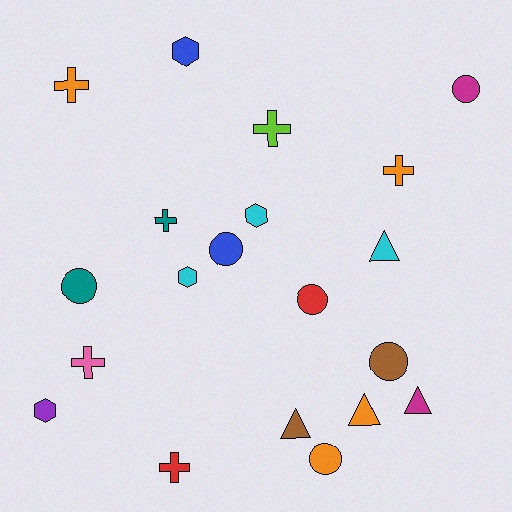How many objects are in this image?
There are 20 objects.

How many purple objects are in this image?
There is 1 purple object.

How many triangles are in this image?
There are 4 triangles.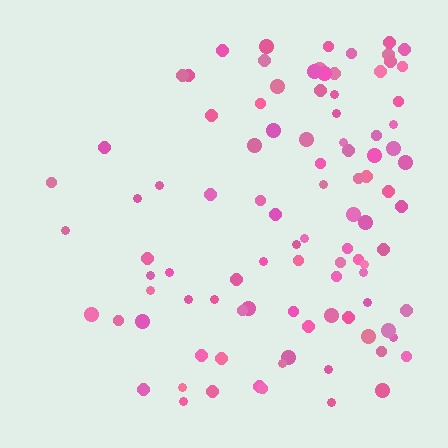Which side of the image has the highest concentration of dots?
The right.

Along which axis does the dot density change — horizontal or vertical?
Horizontal.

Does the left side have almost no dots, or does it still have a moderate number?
Still a moderate number, just noticeably fewer than the right.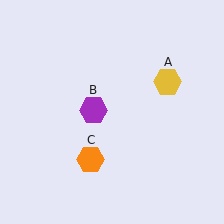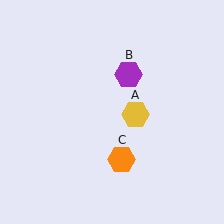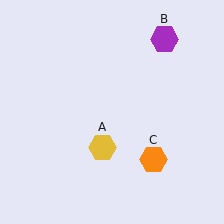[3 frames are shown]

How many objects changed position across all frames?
3 objects changed position: yellow hexagon (object A), purple hexagon (object B), orange hexagon (object C).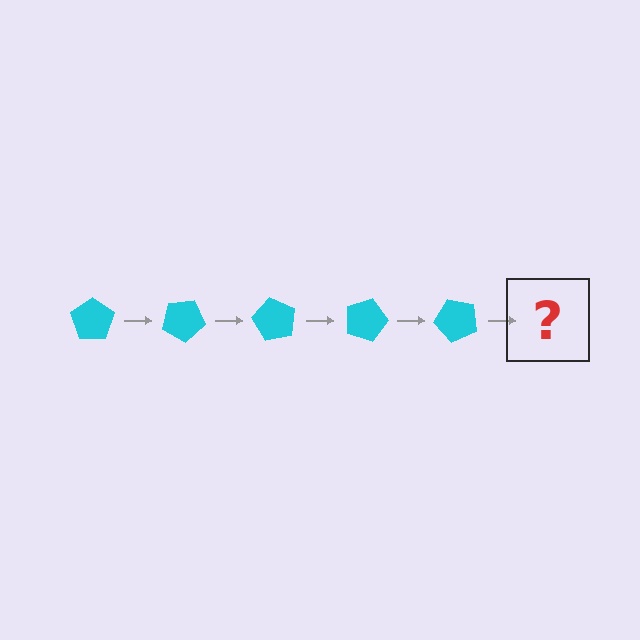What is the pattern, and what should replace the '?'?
The pattern is that the pentagon rotates 30 degrees each step. The '?' should be a cyan pentagon rotated 150 degrees.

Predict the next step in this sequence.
The next step is a cyan pentagon rotated 150 degrees.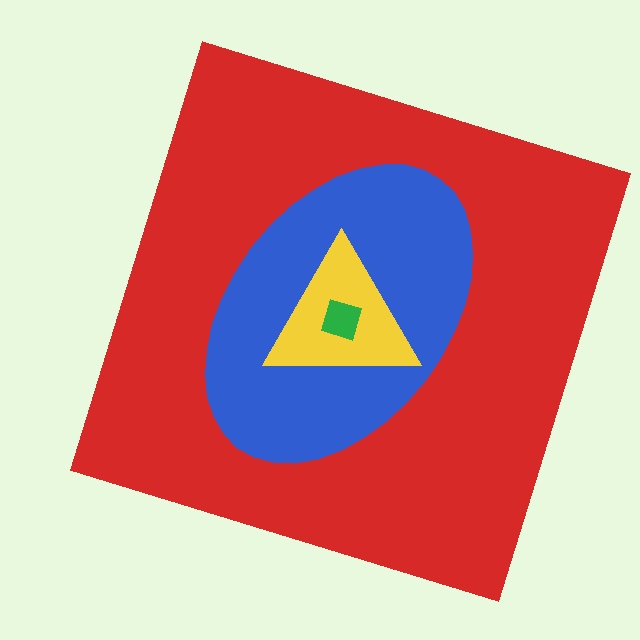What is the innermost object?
The green diamond.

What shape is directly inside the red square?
The blue ellipse.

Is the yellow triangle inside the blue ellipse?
Yes.